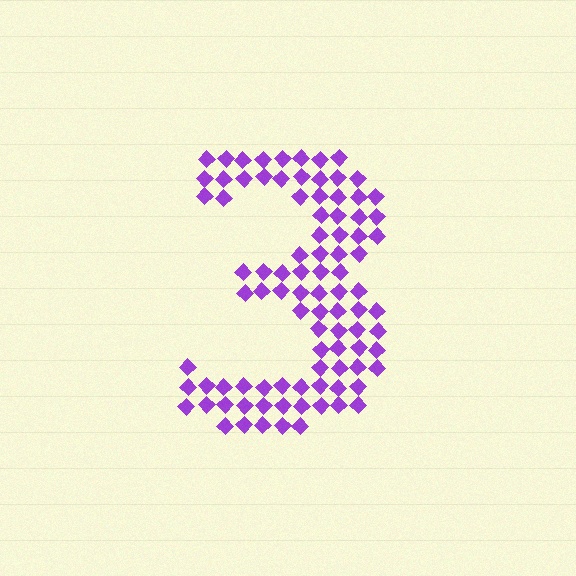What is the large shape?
The large shape is the digit 3.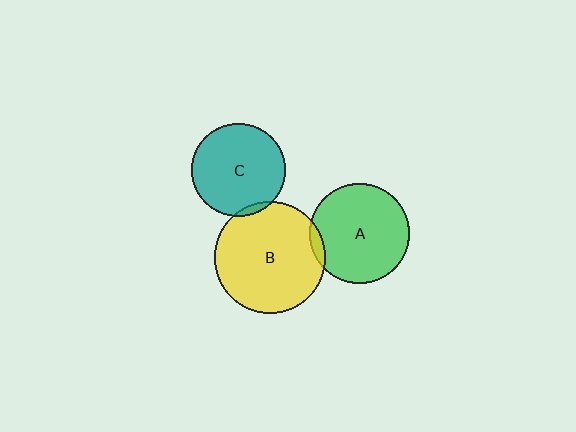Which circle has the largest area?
Circle B (yellow).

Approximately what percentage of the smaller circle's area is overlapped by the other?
Approximately 5%.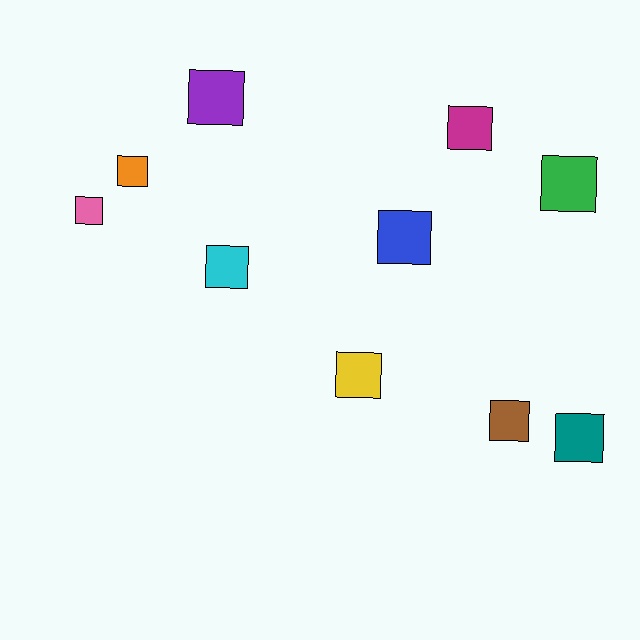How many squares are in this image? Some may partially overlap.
There are 10 squares.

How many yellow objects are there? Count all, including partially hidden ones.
There is 1 yellow object.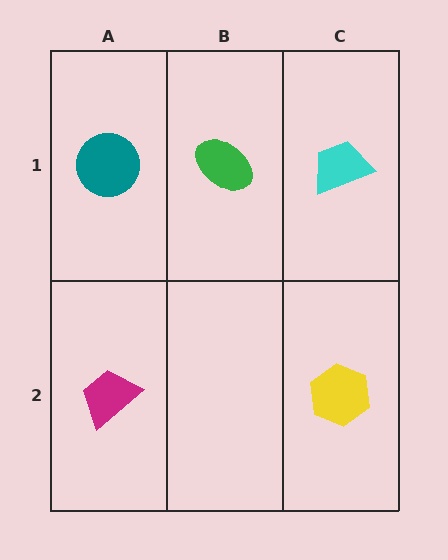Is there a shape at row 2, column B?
No, that cell is empty.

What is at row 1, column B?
A green ellipse.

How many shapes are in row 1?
3 shapes.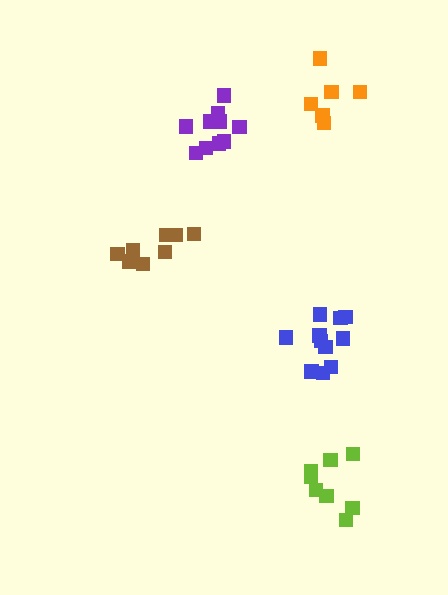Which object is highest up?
The orange cluster is topmost.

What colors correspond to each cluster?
The clusters are colored: brown, lime, blue, orange, purple.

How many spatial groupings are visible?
There are 5 spatial groupings.